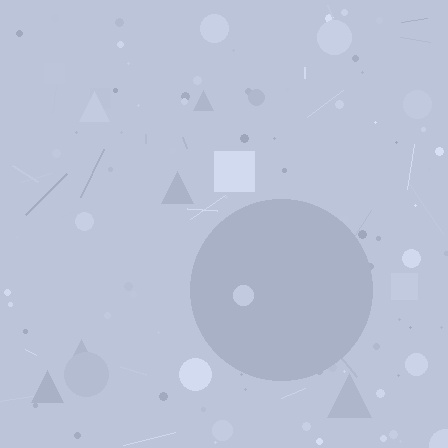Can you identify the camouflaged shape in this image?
The camouflaged shape is a circle.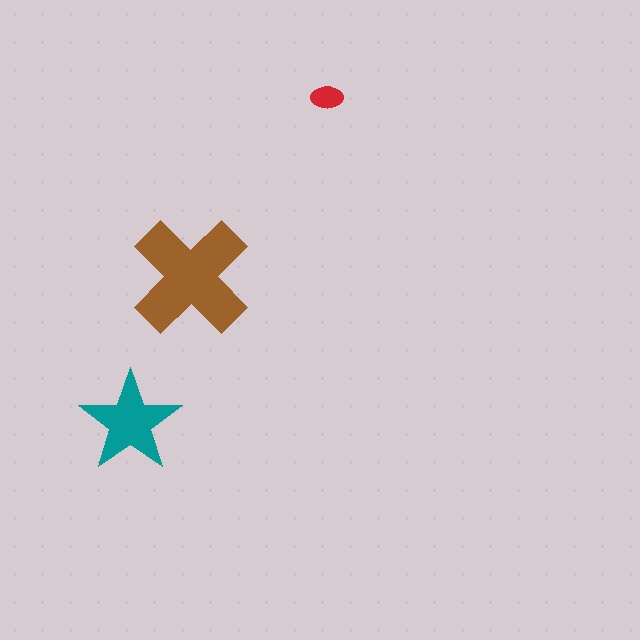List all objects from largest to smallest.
The brown cross, the teal star, the red ellipse.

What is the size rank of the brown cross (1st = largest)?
1st.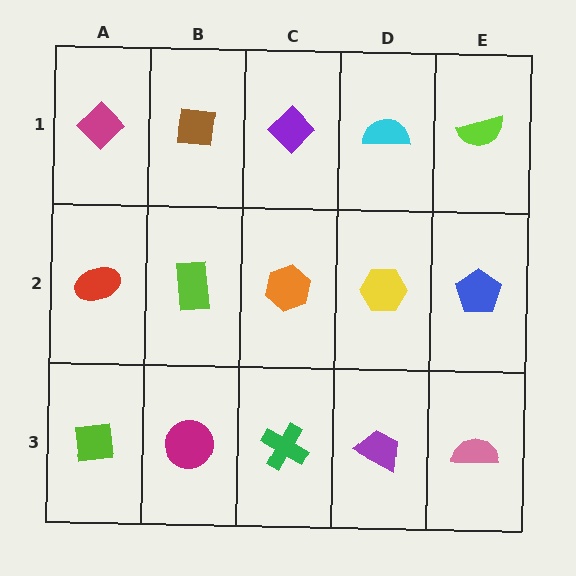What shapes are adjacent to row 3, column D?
A yellow hexagon (row 2, column D), a green cross (row 3, column C), a pink semicircle (row 3, column E).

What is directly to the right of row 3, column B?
A green cross.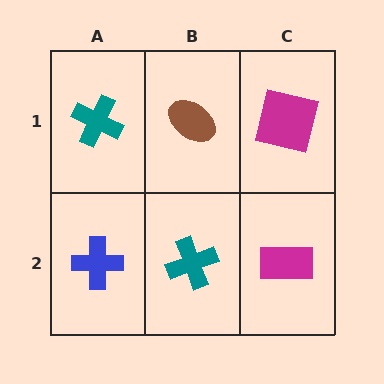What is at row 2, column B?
A teal cross.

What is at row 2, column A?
A blue cross.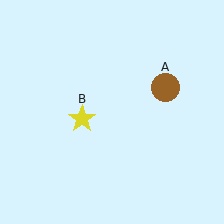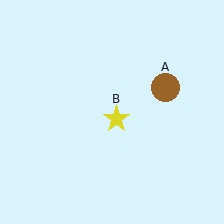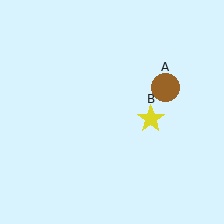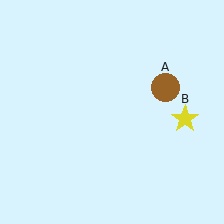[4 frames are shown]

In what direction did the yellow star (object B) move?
The yellow star (object B) moved right.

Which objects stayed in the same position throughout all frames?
Brown circle (object A) remained stationary.